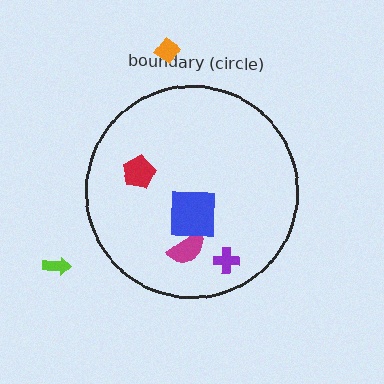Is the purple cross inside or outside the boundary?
Inside.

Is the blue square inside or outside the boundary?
Inside.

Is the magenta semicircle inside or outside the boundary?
Inside.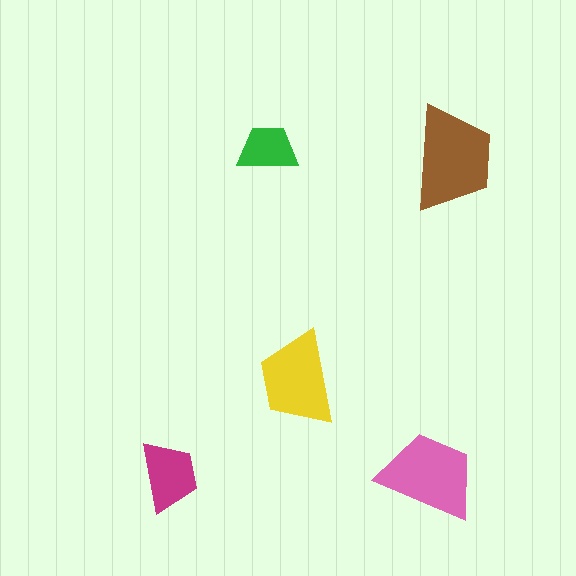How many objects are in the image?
There are 5 objects in the image.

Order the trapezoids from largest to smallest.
the brown one, the pink one, the yellow one, the magenta one, the green one.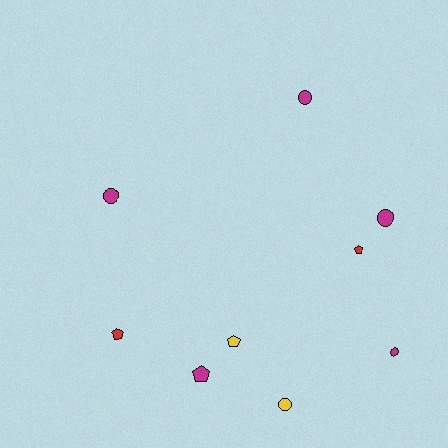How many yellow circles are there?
There is 1 yellow circle.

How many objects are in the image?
There are 9 objects.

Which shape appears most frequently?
Circle, with 5 objects.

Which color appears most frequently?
Magenta, with 5 objects.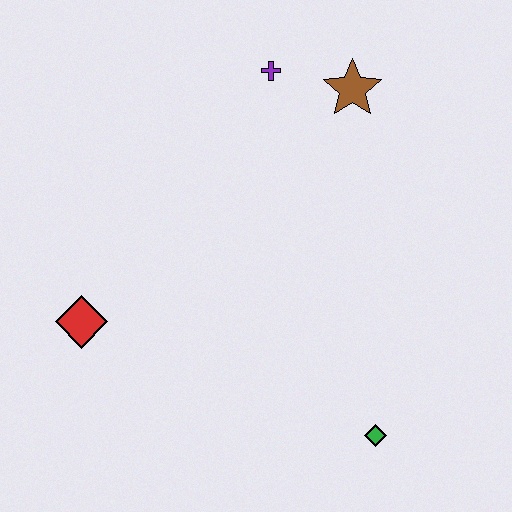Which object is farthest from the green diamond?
The purple cross is farthest from the green diamond.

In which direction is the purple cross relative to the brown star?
The purple cross is to the left of the brown star.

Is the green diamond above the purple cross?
No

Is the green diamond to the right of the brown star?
Yes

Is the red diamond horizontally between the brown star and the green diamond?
No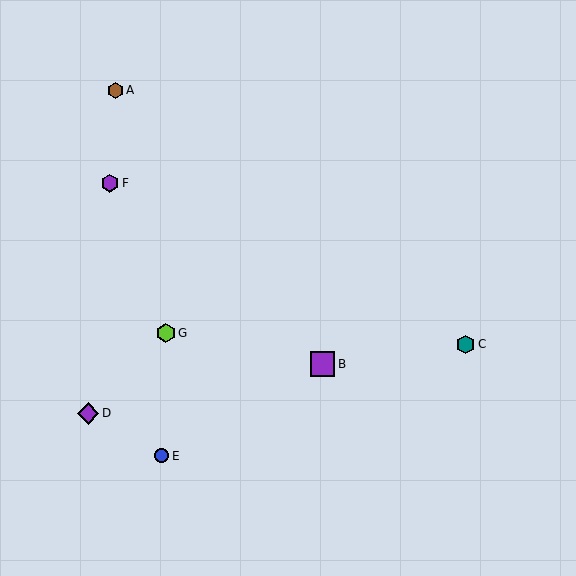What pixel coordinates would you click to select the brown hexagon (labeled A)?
Click at (115, 90) to select the brown hexagon A.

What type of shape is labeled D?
Shape D is a purple diamond.